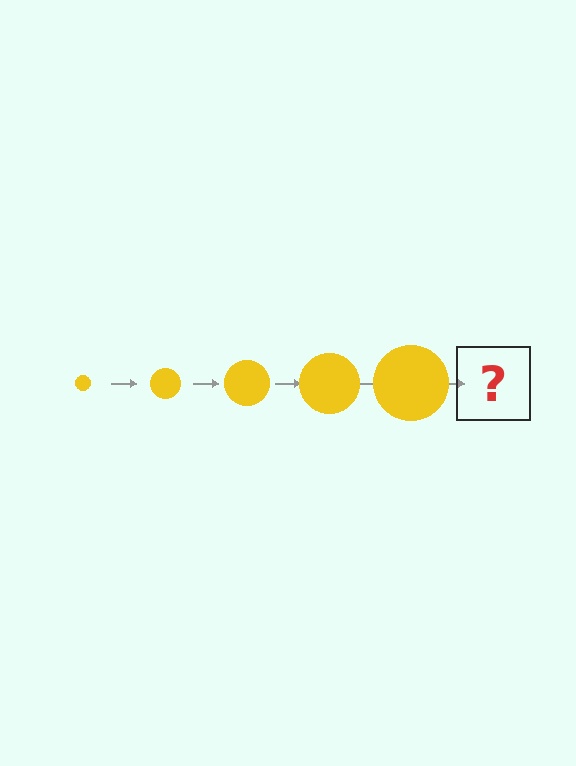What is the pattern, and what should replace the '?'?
The pattern is that the circle gets progressively larger each step. The '?' should be a yellow circle, larger than the previous one.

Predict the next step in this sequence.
The next step is a yellow circle, larger than the previous one.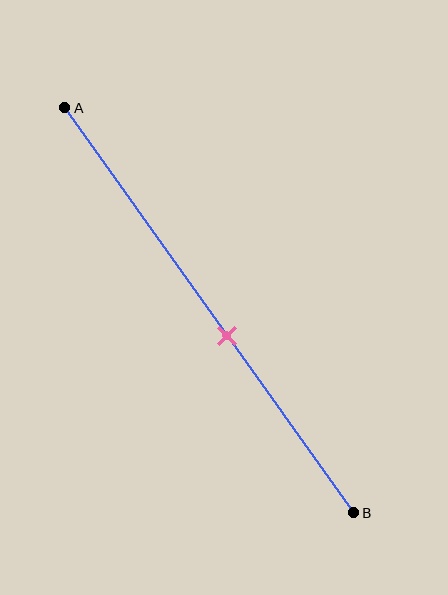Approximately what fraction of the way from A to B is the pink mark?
The pink mark is approximately 55% of the way from A to B.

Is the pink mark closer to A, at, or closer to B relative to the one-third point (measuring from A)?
The pink mark is closer to point B than the one-third point of segment AB.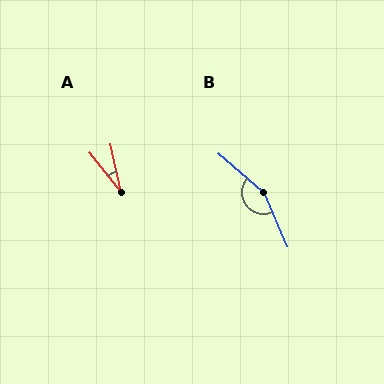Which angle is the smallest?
A, at approximately 26 degrees.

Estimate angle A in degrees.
Approximately 26 degrees.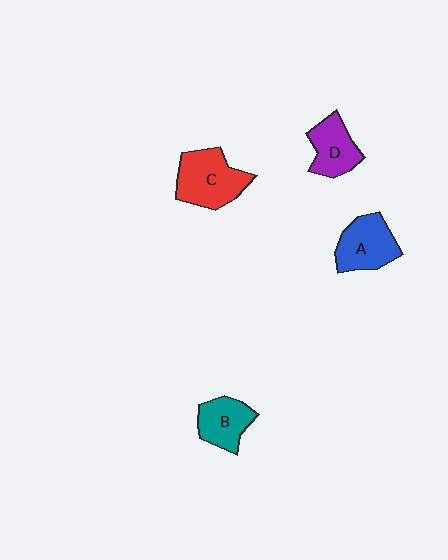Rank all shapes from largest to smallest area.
From largest to smallest: C (red), A (blue), D (purple), B (teal).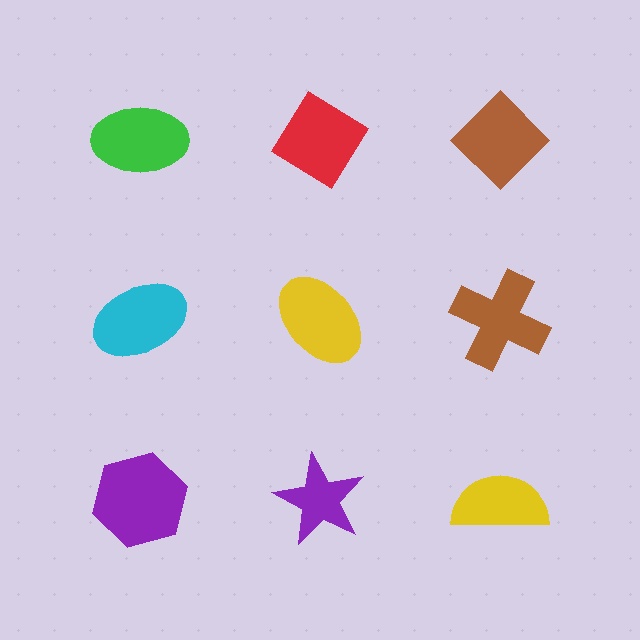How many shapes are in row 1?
3 shapes.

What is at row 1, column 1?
A green ellipse.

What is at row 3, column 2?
A purple star.